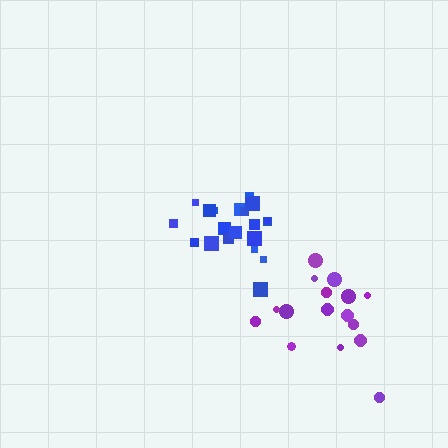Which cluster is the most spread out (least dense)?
Purple.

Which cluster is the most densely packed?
Blue.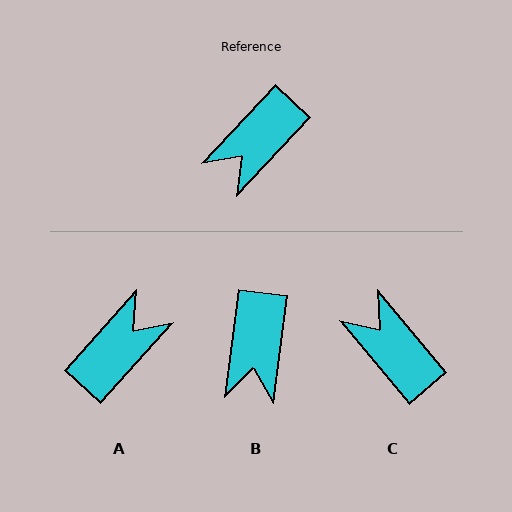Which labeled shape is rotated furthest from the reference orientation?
A, about 179 degrees away.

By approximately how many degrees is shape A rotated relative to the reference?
Approximately 179 degrees clockwise.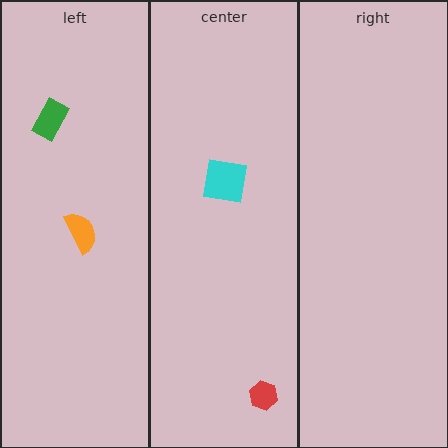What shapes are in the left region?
The green rectangle, the orange semicircle.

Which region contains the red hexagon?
The center region.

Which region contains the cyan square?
The center region.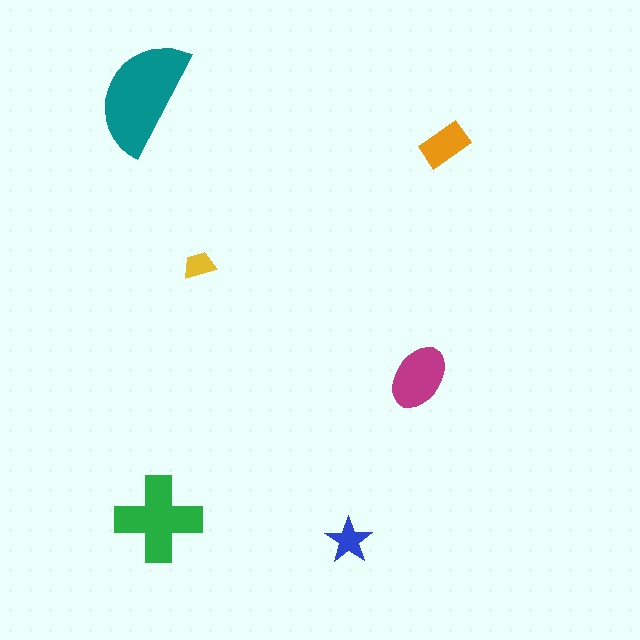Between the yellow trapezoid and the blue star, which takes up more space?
The blue star.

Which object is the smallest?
The yellow trapezoid.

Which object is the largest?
The teal semicircle.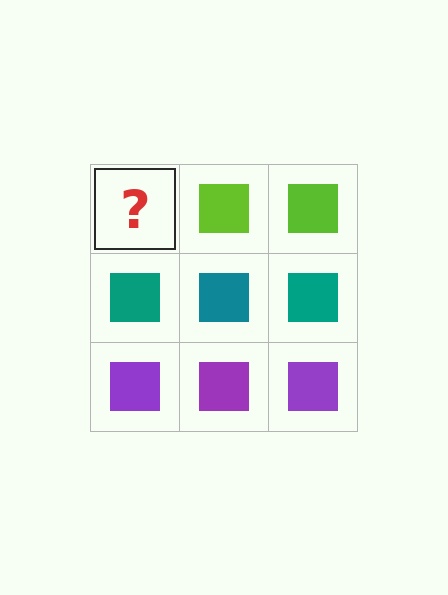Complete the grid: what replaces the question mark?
The question mark should be replaced with a lime square.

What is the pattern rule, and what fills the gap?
The rule is that each row has a consistent color. The gap should be filled with a lime square.